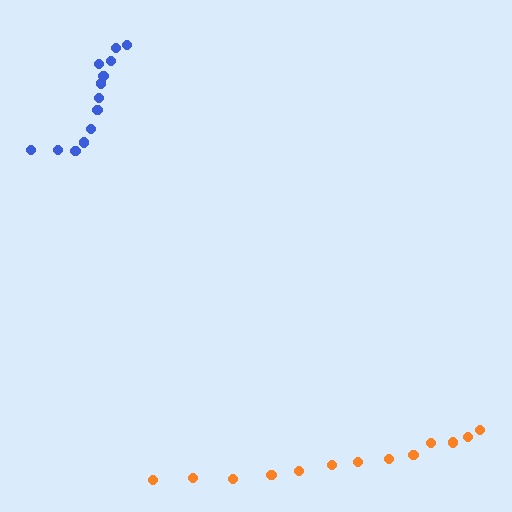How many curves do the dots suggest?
There are 2 distinct paths.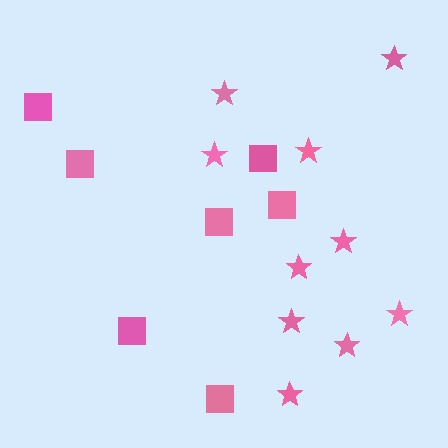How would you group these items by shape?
There are 2 groups: one group of squares (7) and one group of stars (10).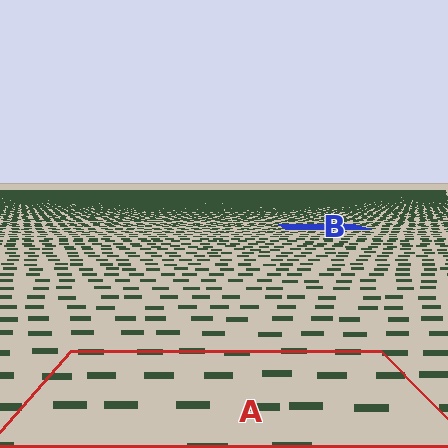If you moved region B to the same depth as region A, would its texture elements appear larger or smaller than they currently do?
They would appear larger. At a closer depth, the same texture elements are projected at a bigger on-screen size.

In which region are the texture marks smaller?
The texture marks are smaller in region B, because it is farther away.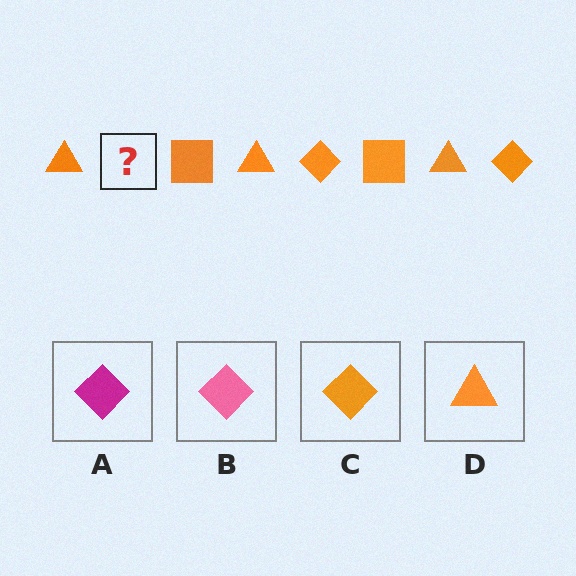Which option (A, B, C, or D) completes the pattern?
C.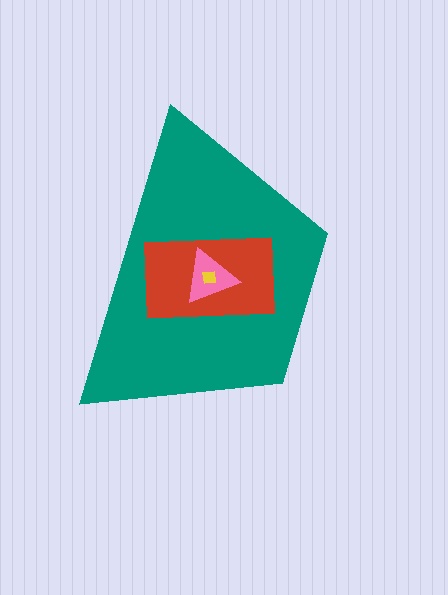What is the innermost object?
The yellow square.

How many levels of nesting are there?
4.